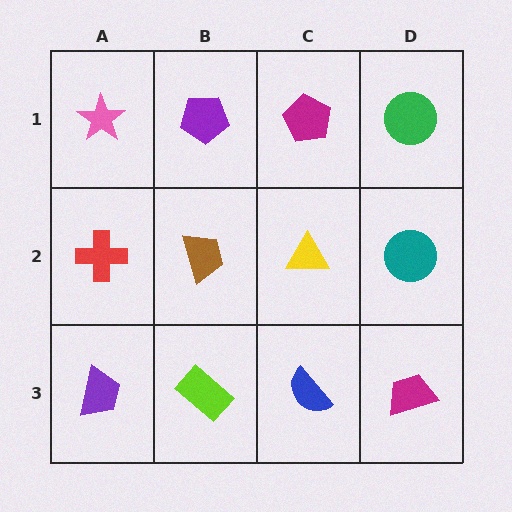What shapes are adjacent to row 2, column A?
A pink star (row 1, column A), a purple trapezoid (row 3, column A), a brown trapezoid (row 2, column B).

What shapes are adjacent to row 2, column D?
A green circle (row 1, column D), a magenta trapezoid (row 3, column D), a yellow triangle (row 2, column C).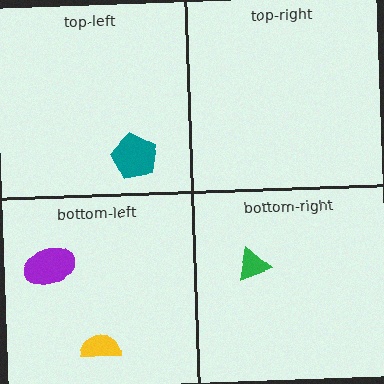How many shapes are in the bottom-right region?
1.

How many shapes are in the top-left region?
1.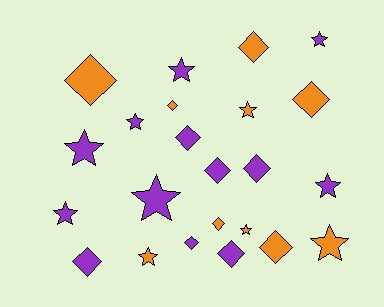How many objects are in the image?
There are 23 objects.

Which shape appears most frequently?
Diamond, with 12 objects.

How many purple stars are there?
There are 7 purple stars.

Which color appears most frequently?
Purple, with 13 objects.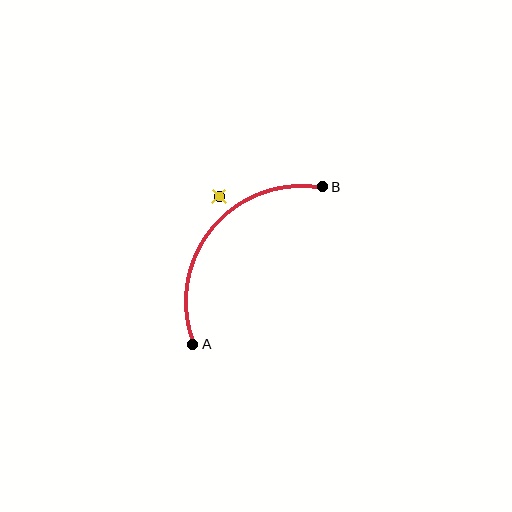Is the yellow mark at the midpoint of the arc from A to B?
No — the yellow mark does not lie on the arc at all. It sits slightly outside the curve.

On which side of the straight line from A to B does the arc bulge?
The arc bulges above and to the left of the straight line connecting A and B.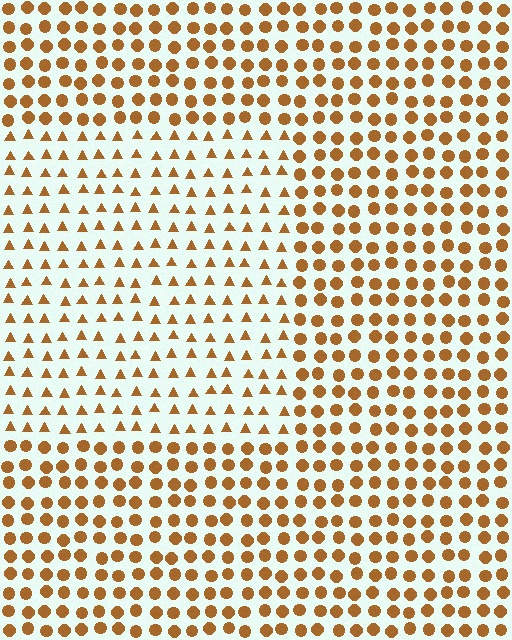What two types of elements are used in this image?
The image uses triangles inside the rectangle region and circles outside it.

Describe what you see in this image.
The image is filled with small brown elements arranged in a uniform grid. A rectangle-shaped region contains triangles, while the surrounding area contains circles. The boundary is defined purely by the change in element shape.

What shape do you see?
I see a rectangle.